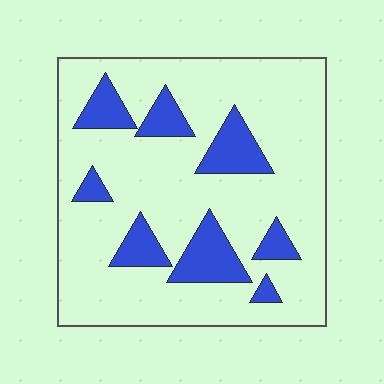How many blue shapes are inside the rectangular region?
8.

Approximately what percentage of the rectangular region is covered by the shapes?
Approximately 20%.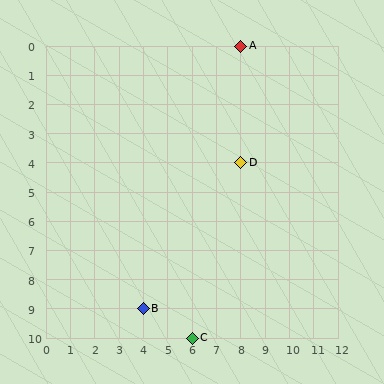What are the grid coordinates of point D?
Point D is at grid coordinates (8, 4).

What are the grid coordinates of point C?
Point C is at grid coordinates (6, 10).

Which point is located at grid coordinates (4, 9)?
Point B is at (4, 9).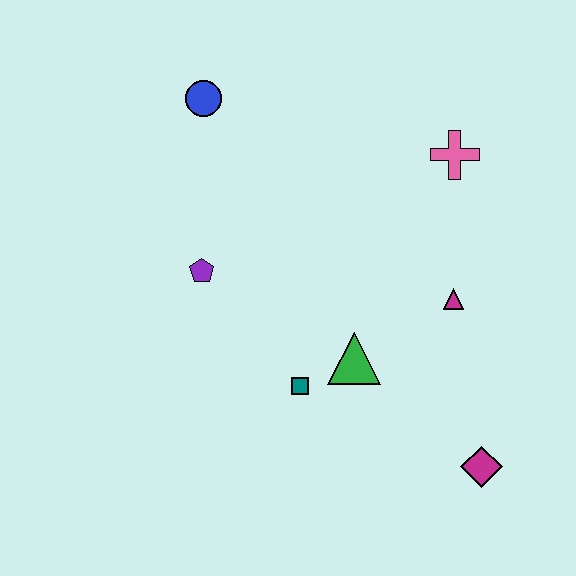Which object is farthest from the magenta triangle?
The blue circle is farthest from the magenta triangle.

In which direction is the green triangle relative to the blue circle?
The green triangle is below the blue circle.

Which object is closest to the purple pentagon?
The teal square is closest to the purple pentagon.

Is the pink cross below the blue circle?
Yes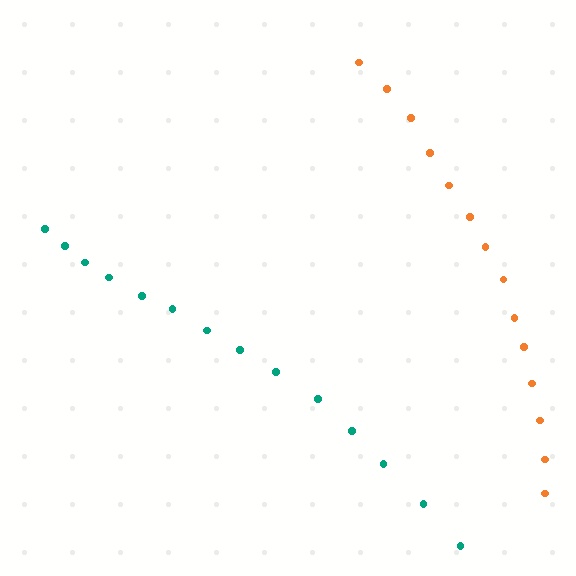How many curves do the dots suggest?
There are 2 distinct paths.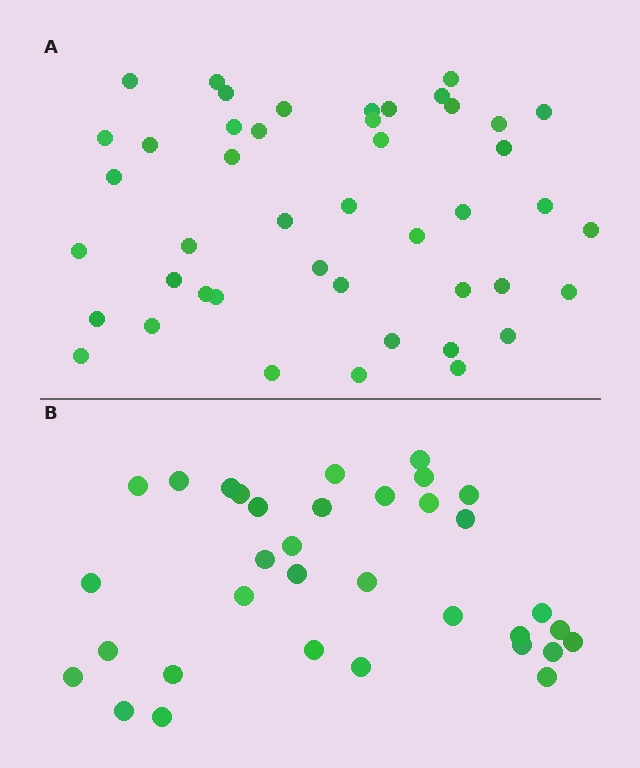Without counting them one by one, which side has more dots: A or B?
Region A (the top region) has more dots.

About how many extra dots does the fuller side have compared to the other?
Region A has roughly 12 or so more dots than region B.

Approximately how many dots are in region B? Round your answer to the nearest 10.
About 30 dots. (The exact count is 34, which rounds to 30.)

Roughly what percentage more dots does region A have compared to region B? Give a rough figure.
About 30% more.